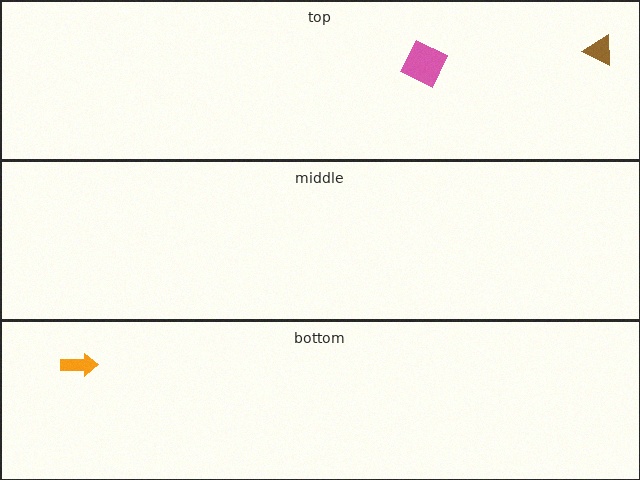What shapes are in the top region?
The brown triangle, the pink square.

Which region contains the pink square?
The top region.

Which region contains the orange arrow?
The bottom region.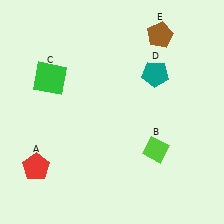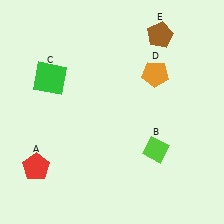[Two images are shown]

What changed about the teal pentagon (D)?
In Image 1, D is teal. In Image 2, it changed to orange.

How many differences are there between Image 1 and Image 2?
There is 1 difference between the two images.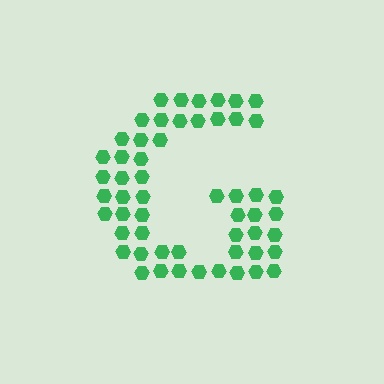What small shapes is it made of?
It is made of small hexagons.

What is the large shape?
The large shape is the letter G.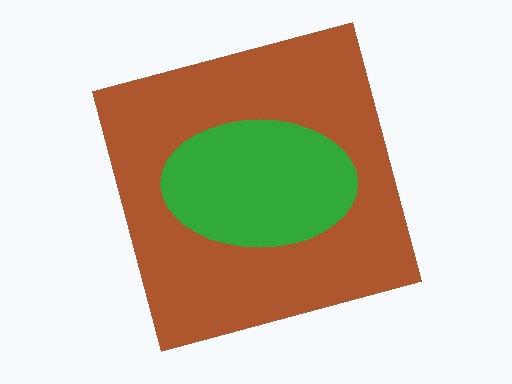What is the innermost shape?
The green ellipse.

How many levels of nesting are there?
2.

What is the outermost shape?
The brown square.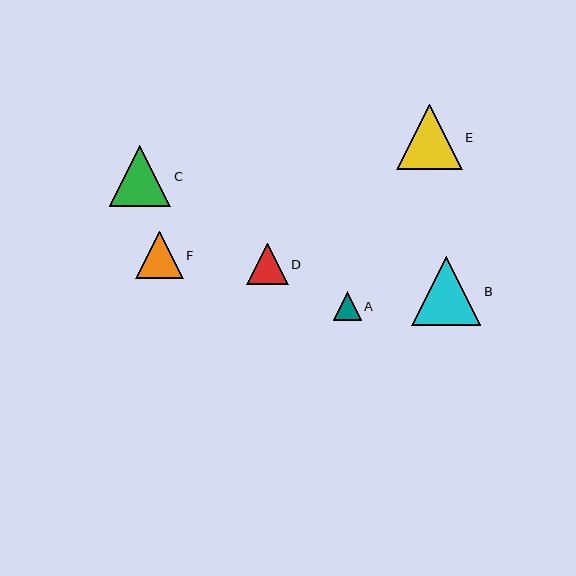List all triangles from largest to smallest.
From largest to smallest: B, E, C, F, D, A.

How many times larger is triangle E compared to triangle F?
Triangle E is approximately 1.4 times the size of triangle F.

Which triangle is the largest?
Triangle B is the largest with a size of approximately 69 pixels.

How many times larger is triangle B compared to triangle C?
Triangle B is approximately 1.1 times the size of triangle C.